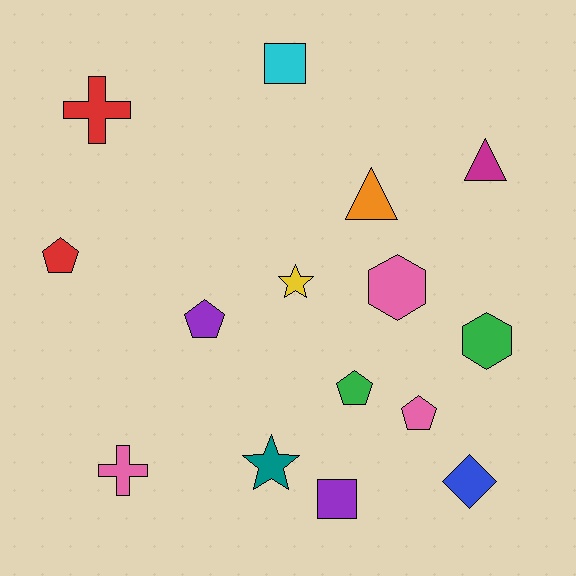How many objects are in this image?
There are 15 objects.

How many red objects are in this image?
There are 2 red objects.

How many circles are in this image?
There are no circles.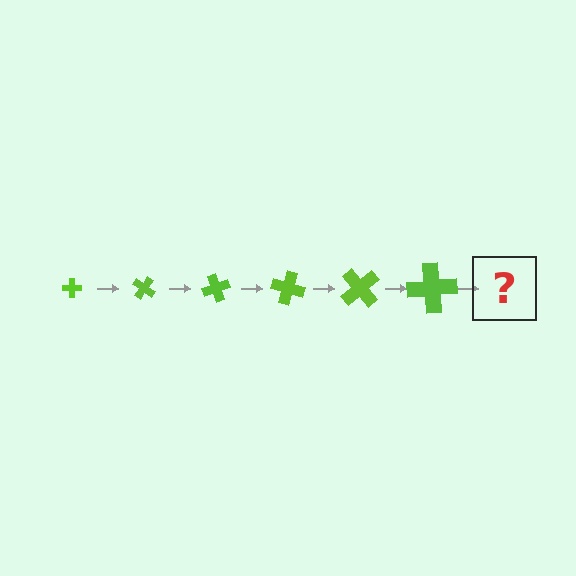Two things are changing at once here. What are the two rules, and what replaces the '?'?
The two rules are that the cross grows larger each step and it rotates 35 degrees each step. The '?' should be a cross, larger than the previous one and rotated 210 degrees from the start.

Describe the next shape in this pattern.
It should be a cross, larger than the previous one and rotated 210 degrees from the start.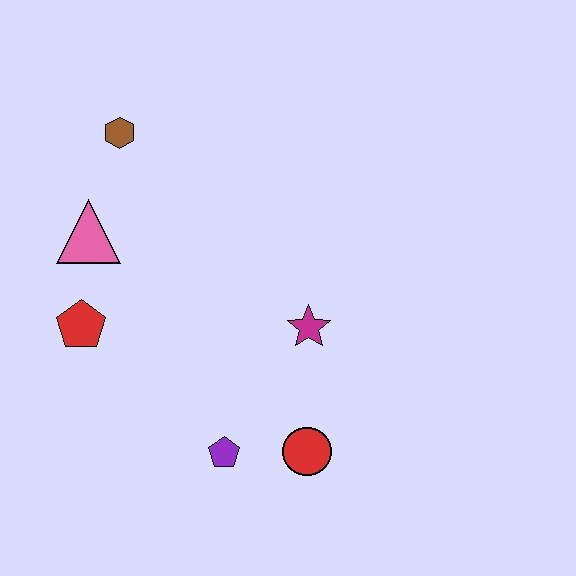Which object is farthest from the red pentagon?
The red circle is farthest from the red pentagon.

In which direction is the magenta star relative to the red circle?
The magenta star is above the red circle.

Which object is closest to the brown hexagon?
The pink triangle is closest to the brown hexagon.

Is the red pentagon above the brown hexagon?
No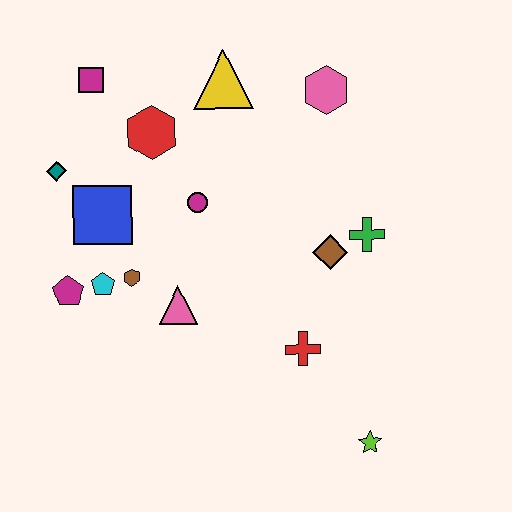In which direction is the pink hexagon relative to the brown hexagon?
The pink hexagon is to the right of the brown hexagon.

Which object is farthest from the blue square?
The lime star is farthest from the blue square.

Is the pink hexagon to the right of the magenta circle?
Yes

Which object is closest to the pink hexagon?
The yellow triangle is closest to the pink hexagon.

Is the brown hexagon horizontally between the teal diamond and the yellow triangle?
Yes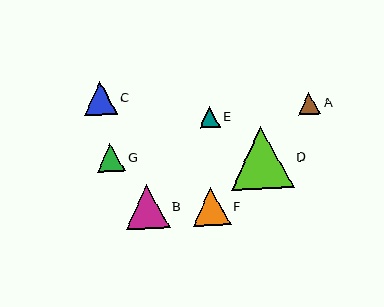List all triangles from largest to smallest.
From largest to smallest: D, B, F, C, G, A, E.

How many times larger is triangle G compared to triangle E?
Triangle G is approximately 1.4 times the size of triangle E.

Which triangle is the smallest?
Triangle E is the smallest with a size of approximately 20 pixels.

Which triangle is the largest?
Triangle D is the largest with a size of approximately 63 pixels.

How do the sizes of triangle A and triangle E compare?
Triangle A and triangle E are approximately the same size.